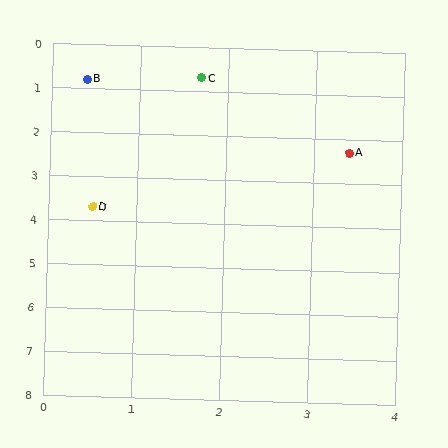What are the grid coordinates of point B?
Point B is at approximately (0.4, 0.8).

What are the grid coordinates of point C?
Point C is at approximately (1.7, 0.7).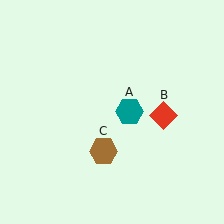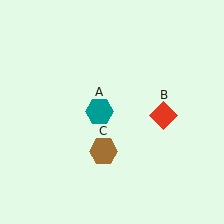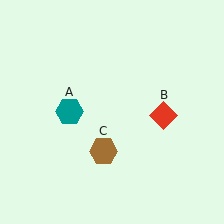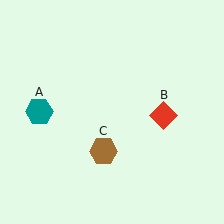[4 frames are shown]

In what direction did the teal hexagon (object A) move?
The teal hexagon (object A) moved left.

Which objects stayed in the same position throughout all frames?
Red diamond (object B) and brown hexagon (object C) remained stationary.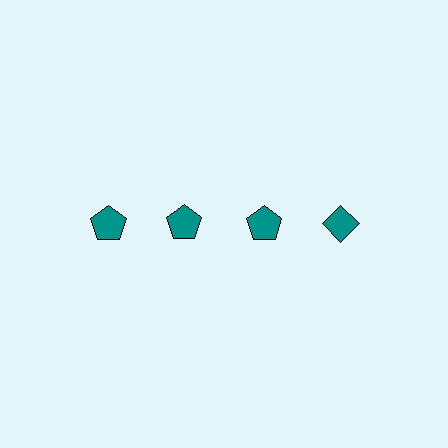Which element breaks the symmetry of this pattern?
The teal diamond in the top row, second from right column breaks the symmetry. All other shapes are teal pentagons.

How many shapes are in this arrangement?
There are 4 shapes arranged in a grid pattern.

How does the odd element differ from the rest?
It has a different shape: diamond instead of pentagon.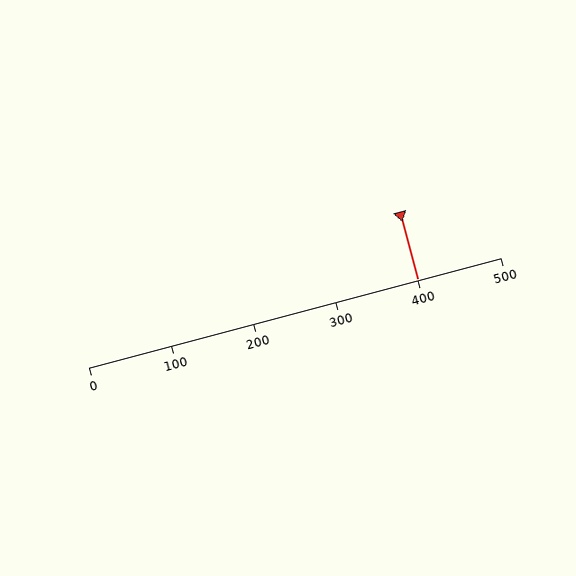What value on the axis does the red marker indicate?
The marker indicates approximately 400.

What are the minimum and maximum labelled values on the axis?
The axis runs from 0 to 500.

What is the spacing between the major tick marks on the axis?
The major ticks are spaced 100 apart.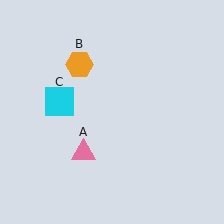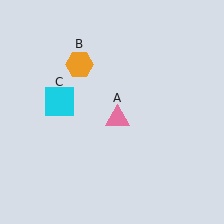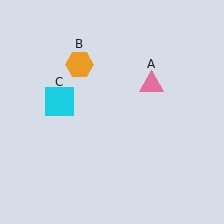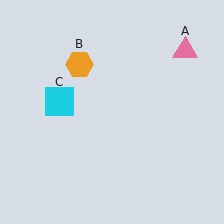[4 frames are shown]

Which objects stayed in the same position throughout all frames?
Orange hexagon (object B) and cyan square (object C) remained stationary.